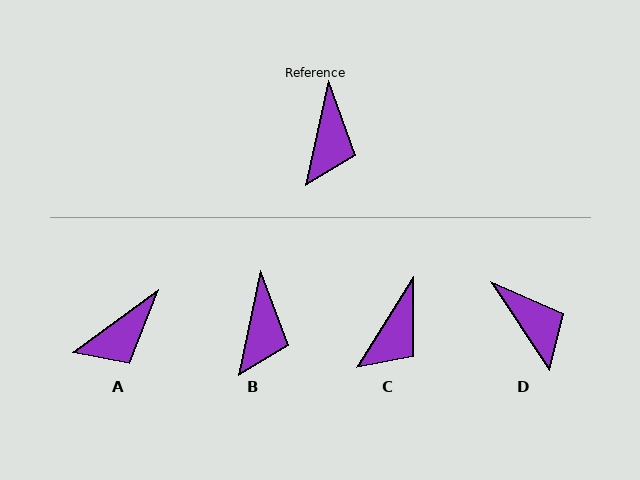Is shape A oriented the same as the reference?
No, it is off by about 42 degrees.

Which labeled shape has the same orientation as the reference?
B.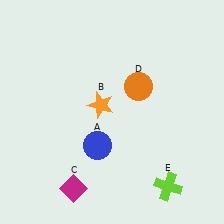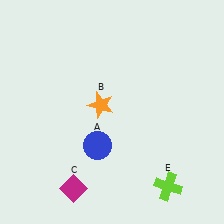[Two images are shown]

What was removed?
The orange circle (D) was removed in Image 2.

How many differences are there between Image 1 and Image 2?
There is 1 difference between the two images.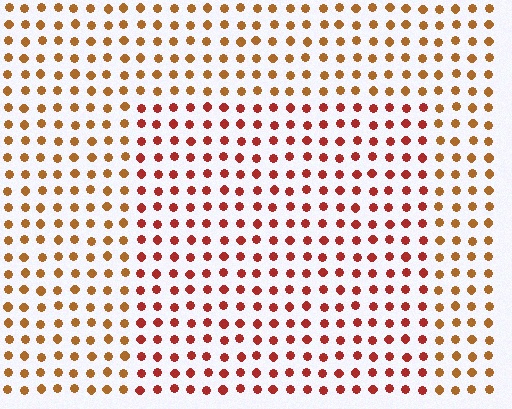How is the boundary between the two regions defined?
The boundary is defined purely by a slight shift in hue (about 30 degrees). Spacing, size, and orientation are identical on both sides.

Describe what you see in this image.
The image is filled with small brown elements in a uniform arrangement. A rectangle-shaped region is visible where the elements are tinted to a slightly different hue, forming a subtle color boundary.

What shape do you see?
I see a rectangle.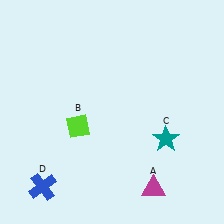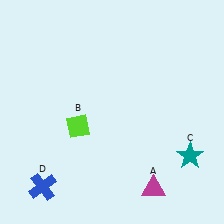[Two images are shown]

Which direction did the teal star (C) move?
The teal star (C) moved right.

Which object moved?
The teal star (C) moved right.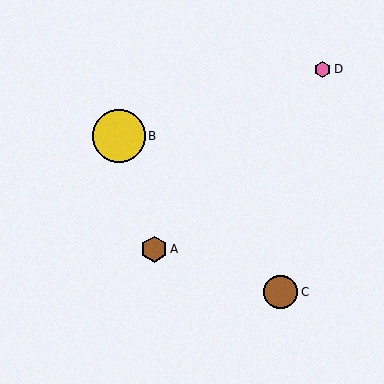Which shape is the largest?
The yellow circle (labeled B) is the largest.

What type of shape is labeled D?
Shape D is a pink hexagon.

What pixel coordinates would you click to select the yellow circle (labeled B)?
Click at (119, 136) to select the yellow circle B.